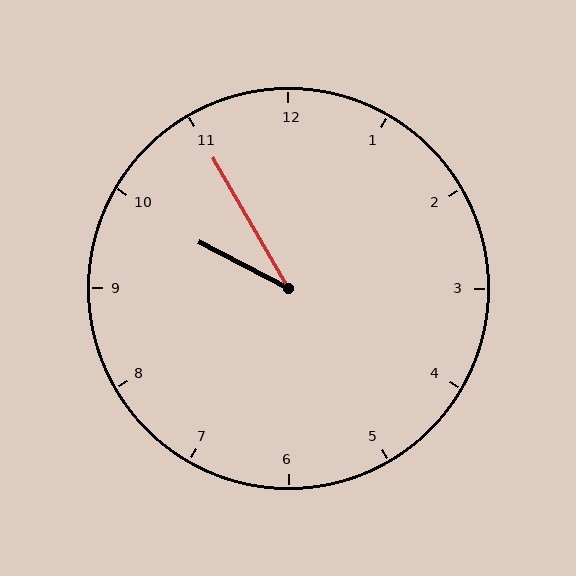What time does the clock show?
9:55.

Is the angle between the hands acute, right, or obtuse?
It is acute.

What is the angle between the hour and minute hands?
Approximately 32 degrees.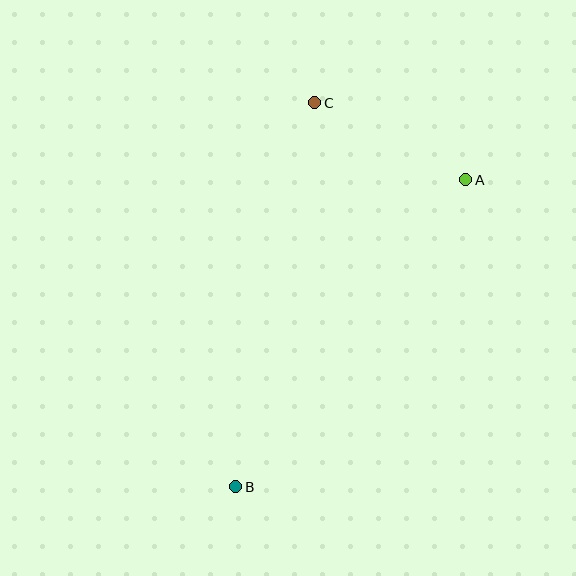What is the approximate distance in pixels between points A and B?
The distance between A and B is approximately 384 pixels.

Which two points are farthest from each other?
Points B and C are farthest from each other.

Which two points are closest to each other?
Points A and C are closest to each other.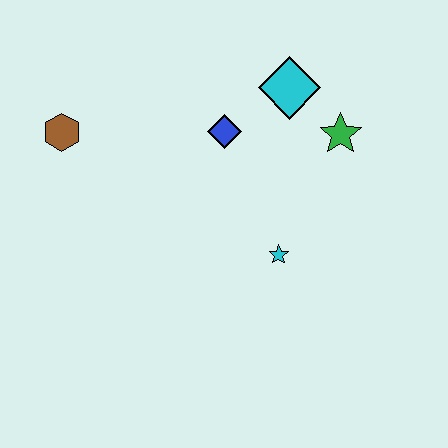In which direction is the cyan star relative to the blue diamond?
The cyan star is below the blue diamond.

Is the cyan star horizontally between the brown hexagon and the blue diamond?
No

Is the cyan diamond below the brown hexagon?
No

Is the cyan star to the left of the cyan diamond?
Yes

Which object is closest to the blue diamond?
The cyan diamond is closest to the blue diamond.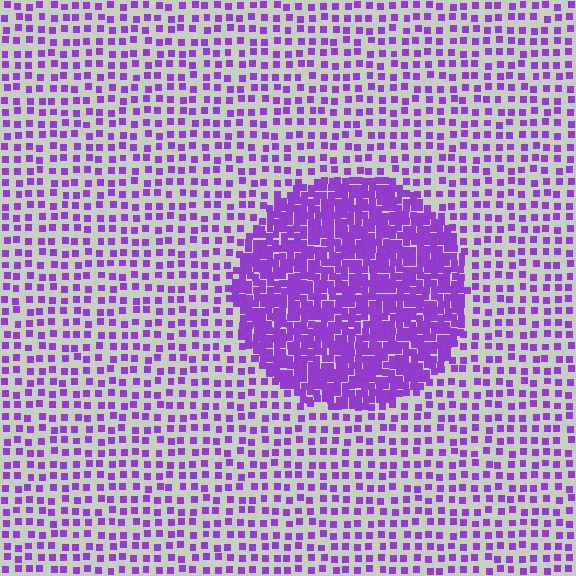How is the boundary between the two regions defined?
The boundary is defined by a change in element density (approximately 3.0x ratio). All elements are the same color, size, and shape.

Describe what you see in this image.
The image contains small purple elements arranged at two different densities. A circle-shaped region is visible where the elements are more densely packed than the surrounding area.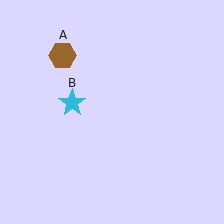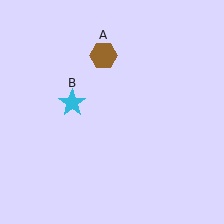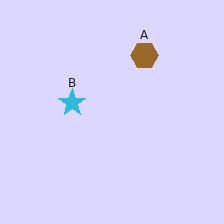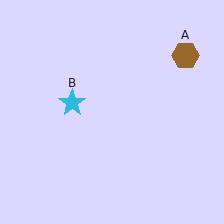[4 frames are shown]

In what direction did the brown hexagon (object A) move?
The brown hexagon (object A) moved right.